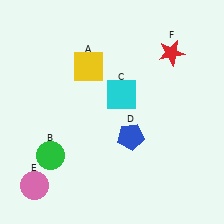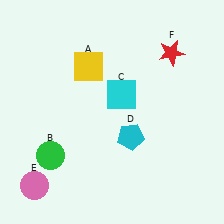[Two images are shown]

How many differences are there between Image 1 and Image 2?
There is 1 difference between the two images.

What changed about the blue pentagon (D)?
In Image 1, D is blue. In Image 2, it changed to cyan.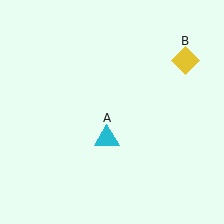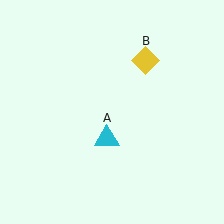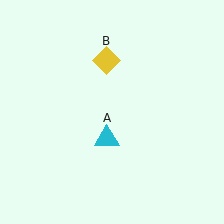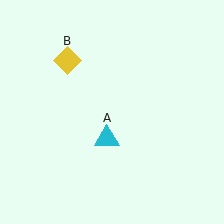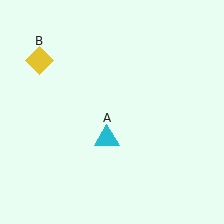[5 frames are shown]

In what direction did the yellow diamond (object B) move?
The yellow diamond (object B) moved left.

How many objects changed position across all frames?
1 object changed position: yellow diamond (object B).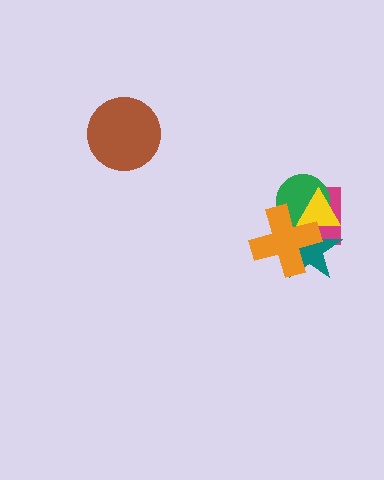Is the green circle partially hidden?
Yes, it is partially covered by another shape.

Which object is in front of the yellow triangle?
The orange cross is in front of the yellow triangle.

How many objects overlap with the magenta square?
4 objects overlap with the magenta square.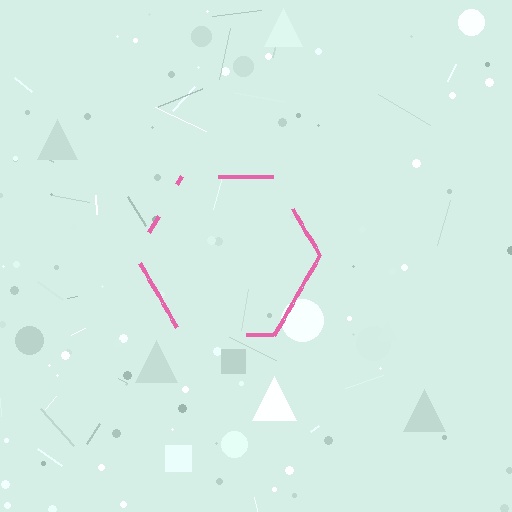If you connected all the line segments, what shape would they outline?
They would outline a hexagon.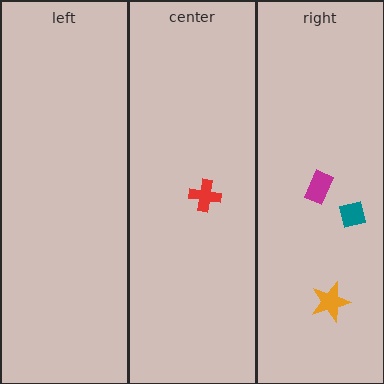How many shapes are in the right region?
3.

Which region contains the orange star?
The right region.